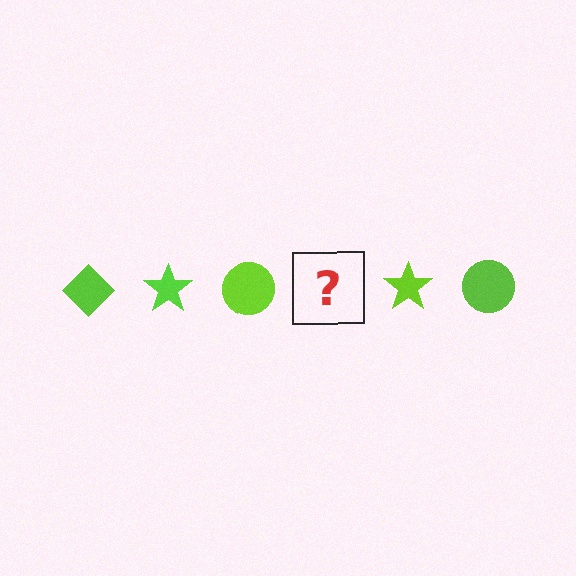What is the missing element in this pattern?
The missing element is a lime diamond.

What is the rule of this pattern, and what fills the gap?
The rule is that the pattern cycles through diamond, star, circle shapes in lime. The gap should be filled with a lime diamond.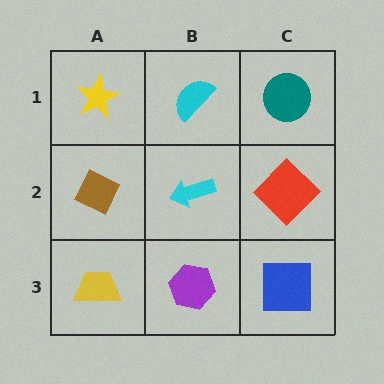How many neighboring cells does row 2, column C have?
3.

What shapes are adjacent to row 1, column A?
A brown diamond (row 2, column A), a cyan semicircle (row 1, column B).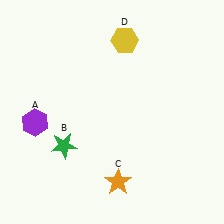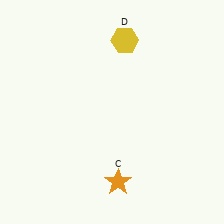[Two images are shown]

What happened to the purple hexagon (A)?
The purple hexagon (A) was removed in Image 2. It was in the bottom-left area of Image 1.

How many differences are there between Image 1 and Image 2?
There are 2 differences between the two images.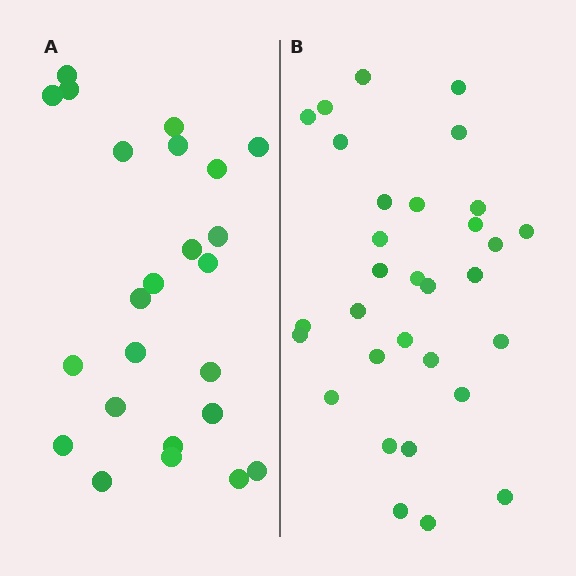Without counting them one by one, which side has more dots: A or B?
Region B (the right region) has more dots.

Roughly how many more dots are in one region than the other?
Region B has roughly 8 or so more dots than region A.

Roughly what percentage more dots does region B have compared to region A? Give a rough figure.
About 30% more.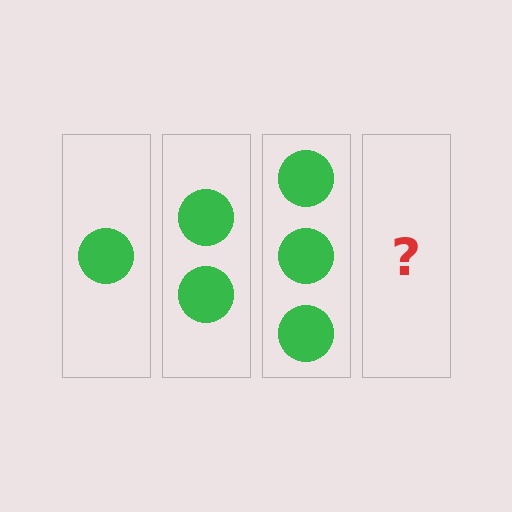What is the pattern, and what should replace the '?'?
The pattern is that each step adds one more circle. The '?' should be 4 circles.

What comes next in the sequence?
The next element should be 4 circles.